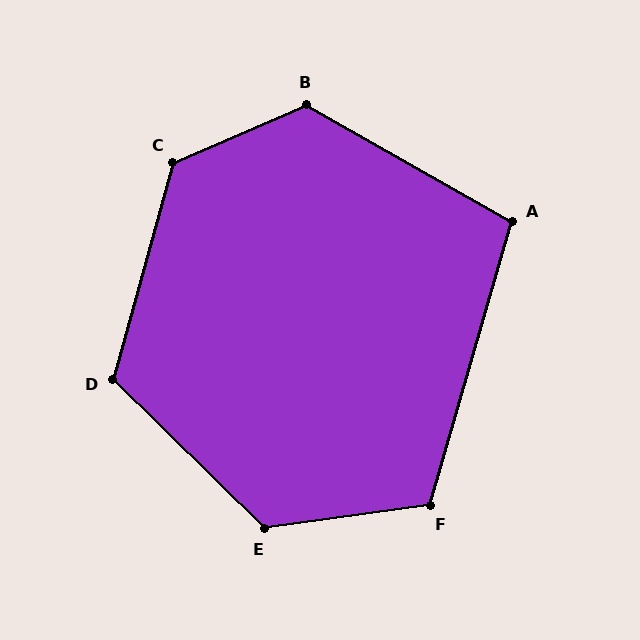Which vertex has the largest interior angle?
C, at approximately 129 degrees.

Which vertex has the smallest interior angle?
A, at approximately 104 degrees.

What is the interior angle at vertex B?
Approximately 127 degrees (obtuse).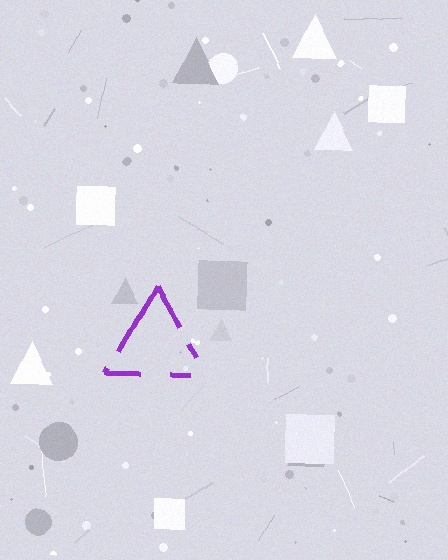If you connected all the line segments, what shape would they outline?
They would outline a triangle.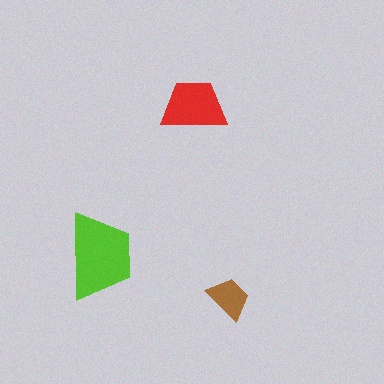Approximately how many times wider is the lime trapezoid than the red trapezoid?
About 1.5 times wider.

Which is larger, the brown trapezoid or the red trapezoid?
The red one.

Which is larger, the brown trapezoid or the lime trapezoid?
The lime one.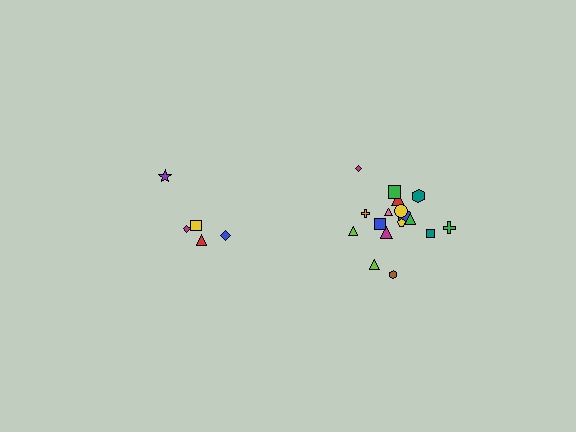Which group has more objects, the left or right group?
The right group.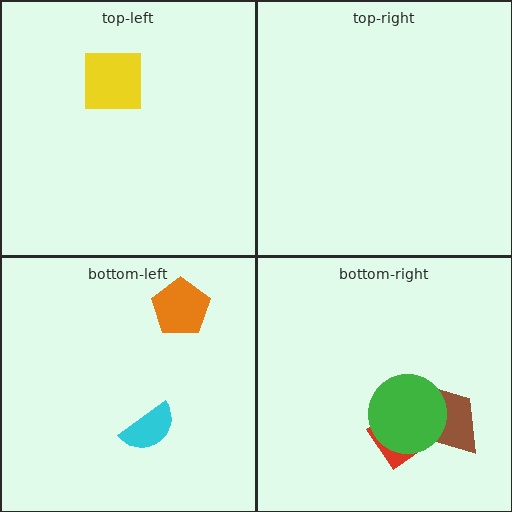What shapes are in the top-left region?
The yellow square.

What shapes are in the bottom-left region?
The cyan semicircle, the orange pentagon.